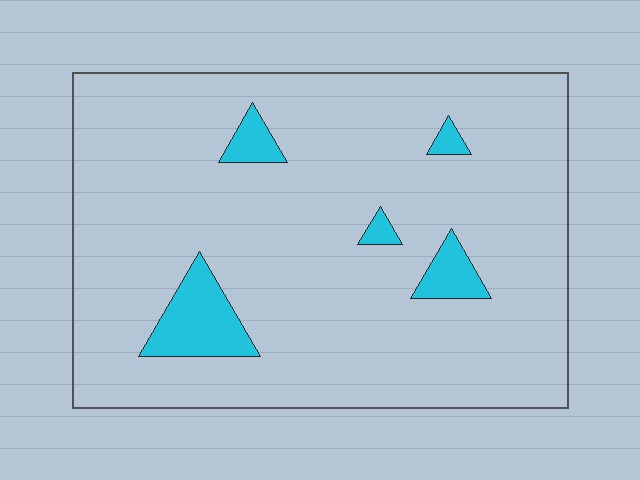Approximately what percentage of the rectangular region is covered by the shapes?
Approximately 10%.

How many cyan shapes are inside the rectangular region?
5.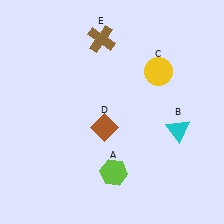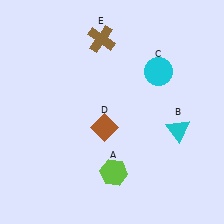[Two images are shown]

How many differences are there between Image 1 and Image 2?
There is 1 difference between the two images.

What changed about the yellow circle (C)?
In Image 1, C is yellow. In Image 2, it changed to cyan.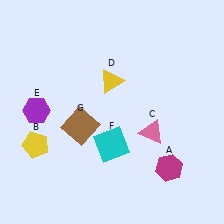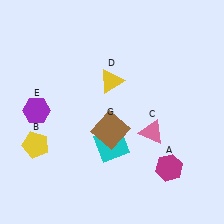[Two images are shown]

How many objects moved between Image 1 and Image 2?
1 object moved between the two images.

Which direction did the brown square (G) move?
The brown square (G) moved right.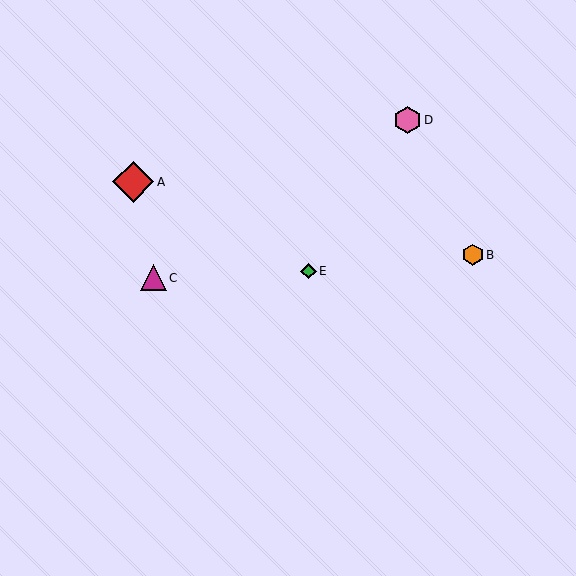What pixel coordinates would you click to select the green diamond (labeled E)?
Click at (309, 271) to select the green diamond E.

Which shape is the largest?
The red diamond (labeled A) is the largest.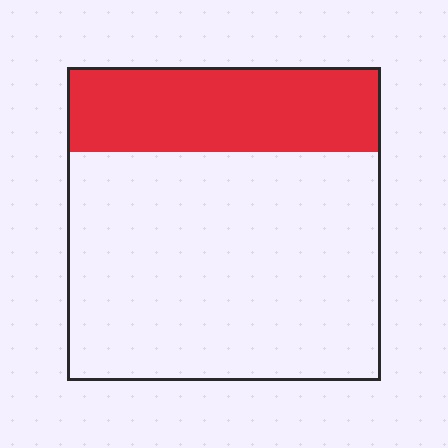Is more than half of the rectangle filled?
No.